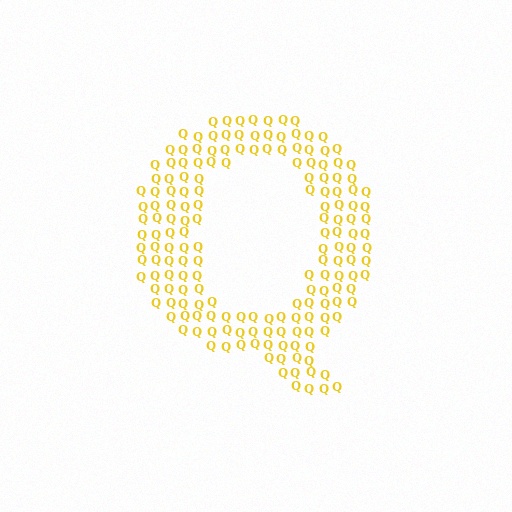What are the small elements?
The small elements are letter Q's.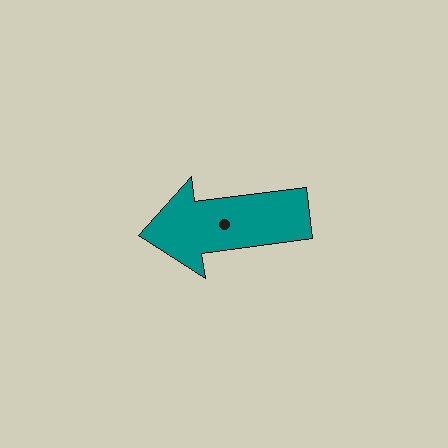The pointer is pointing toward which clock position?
Roughly 9 o'clock.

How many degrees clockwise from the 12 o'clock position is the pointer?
Approximately 262 degrees.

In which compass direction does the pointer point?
West.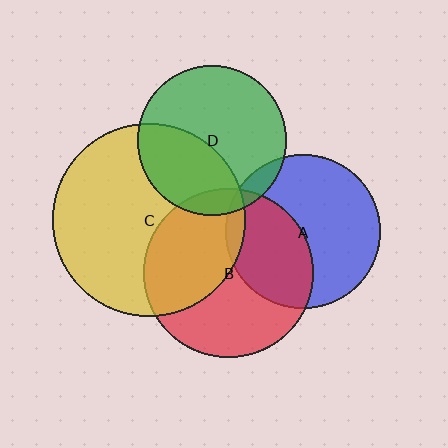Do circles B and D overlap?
Yes.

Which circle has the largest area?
Circle C (yellow).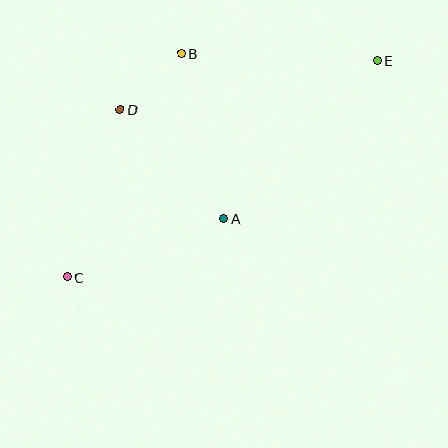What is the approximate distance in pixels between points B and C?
The distance between B and C is approximately 251 pixels.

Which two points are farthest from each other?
Points C and E are farthest from each other.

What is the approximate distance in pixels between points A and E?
The distance between A and E is approximately 221 pixels.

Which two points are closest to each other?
Points B and D are closest to each other.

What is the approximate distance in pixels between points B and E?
The distance between B and E is approximately 196 pixels.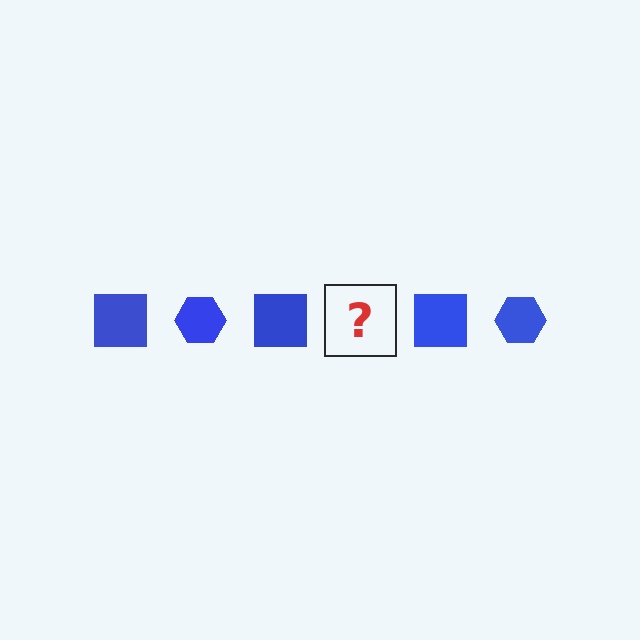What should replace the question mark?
The question mark should be replaced with a blue hexagon.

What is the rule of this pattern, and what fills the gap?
The rule is that the pattern cycles through square, hexagon shapes in blue. The gap should be filled with a blue hexagon.